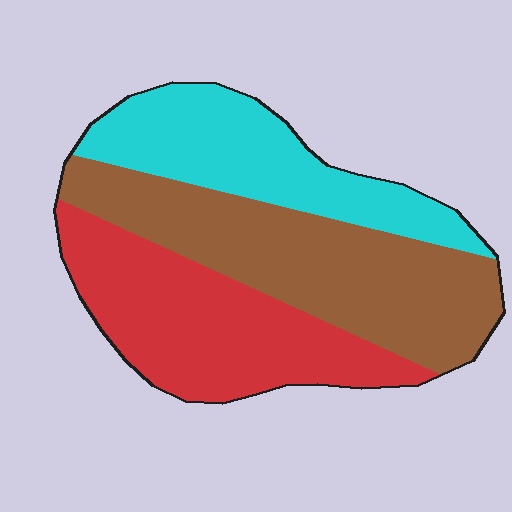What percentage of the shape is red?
Red covers 34% of the shape.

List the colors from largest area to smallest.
From largest to smallest: brown, red, cyan.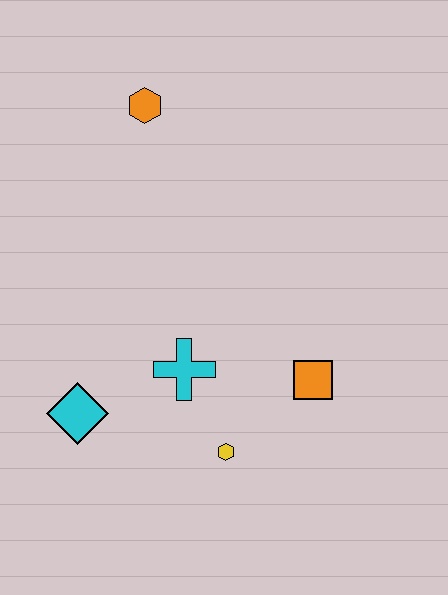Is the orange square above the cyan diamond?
Yes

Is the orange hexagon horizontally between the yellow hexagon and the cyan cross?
No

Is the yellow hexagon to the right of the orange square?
No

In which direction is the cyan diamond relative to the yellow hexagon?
The cyan diamond is to the left of the yellow hexagon.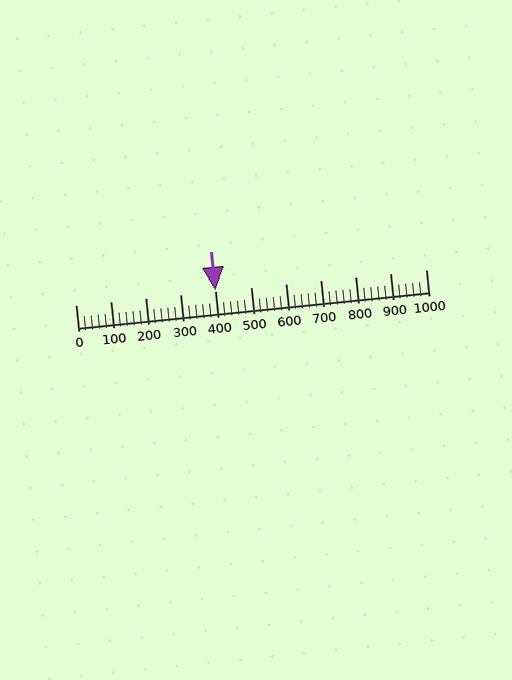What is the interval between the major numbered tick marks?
The major tick marks are spaced 100 units apart.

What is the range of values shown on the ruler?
The ruler shows values from 0 to 1000.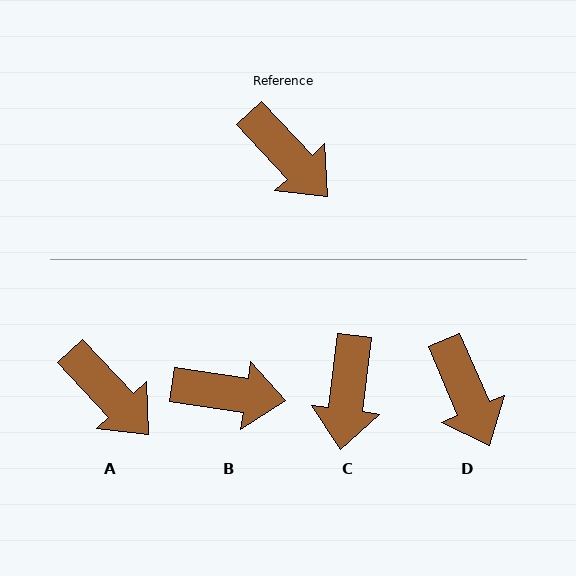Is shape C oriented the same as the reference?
No, it is off by about 50 degrees.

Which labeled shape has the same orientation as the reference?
A.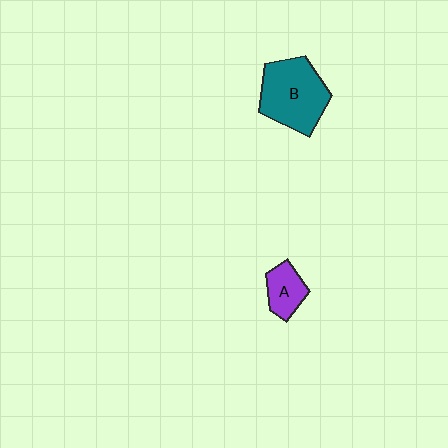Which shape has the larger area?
Shape B (teal).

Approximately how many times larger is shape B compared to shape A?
Approximately 2.3 times.